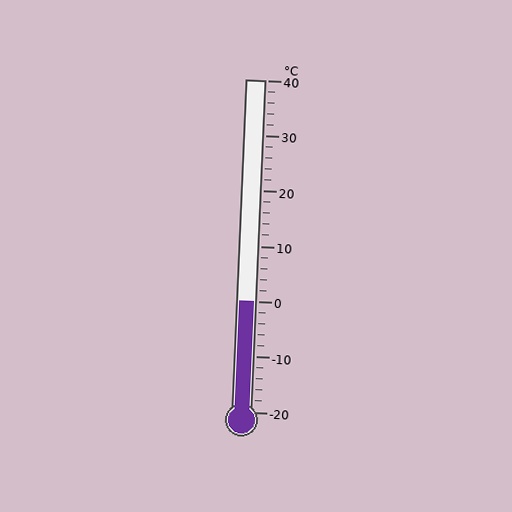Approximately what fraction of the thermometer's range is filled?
The thermometer is filled to approximately 35% of its range.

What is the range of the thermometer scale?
The thermometer scale ranges from -20°C to 40°C.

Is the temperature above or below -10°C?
The temperature is above -10°C.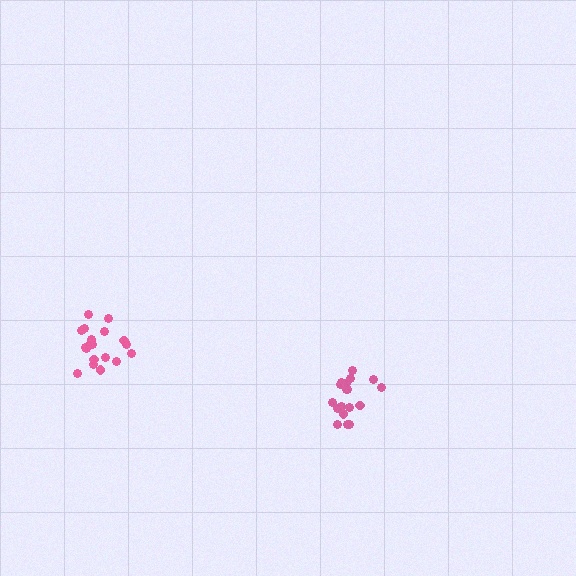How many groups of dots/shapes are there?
There are 2 groups.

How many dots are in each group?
Group 1: 19 dots, Group 2: 18 dots (37 total).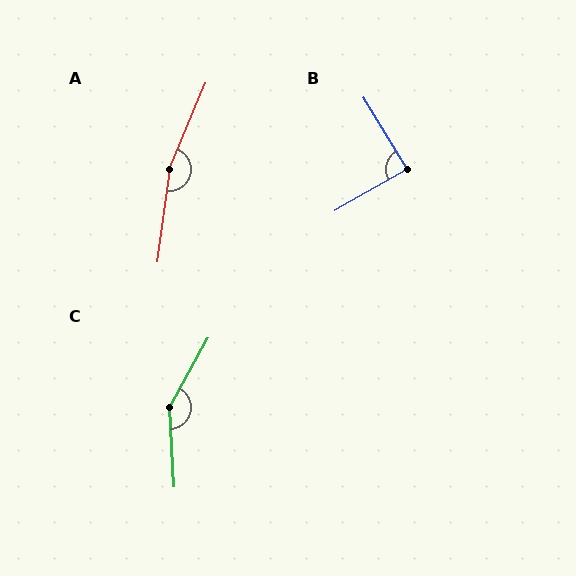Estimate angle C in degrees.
Approximately 147 degrees.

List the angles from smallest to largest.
B (89°), C (147°), A (165°).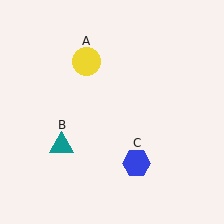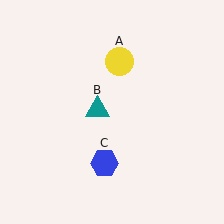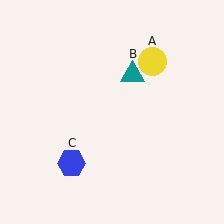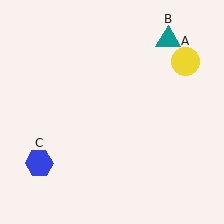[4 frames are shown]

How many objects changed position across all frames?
3 objects changed position: yellow circle (object A), teal triangle (object B), blue hexagon (object C).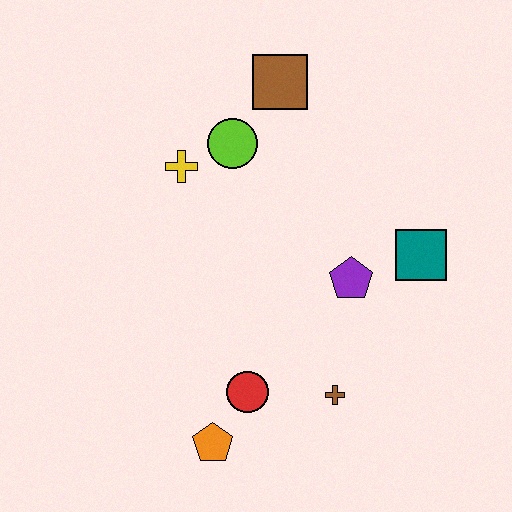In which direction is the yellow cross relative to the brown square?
The yellow cross is to the left of the brown square.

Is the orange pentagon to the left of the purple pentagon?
Yes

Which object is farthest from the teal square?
The orange pentagon is farthest from the teal square.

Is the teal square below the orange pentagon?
No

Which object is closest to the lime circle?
The yellow cross is closest to the lime circle.